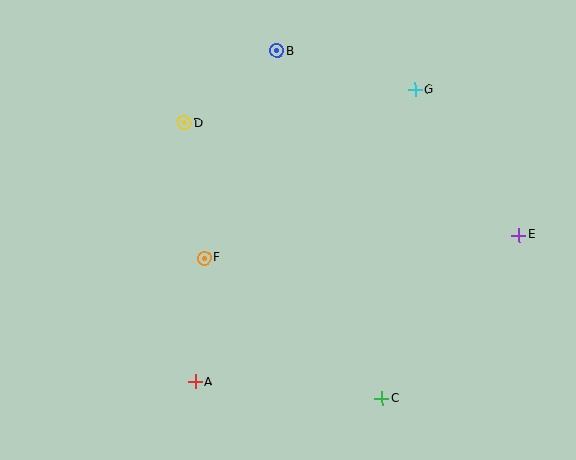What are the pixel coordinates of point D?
Point D is at (184, 123).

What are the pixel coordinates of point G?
Point G is at (415, 90).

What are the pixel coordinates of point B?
Point B is at (277, 51).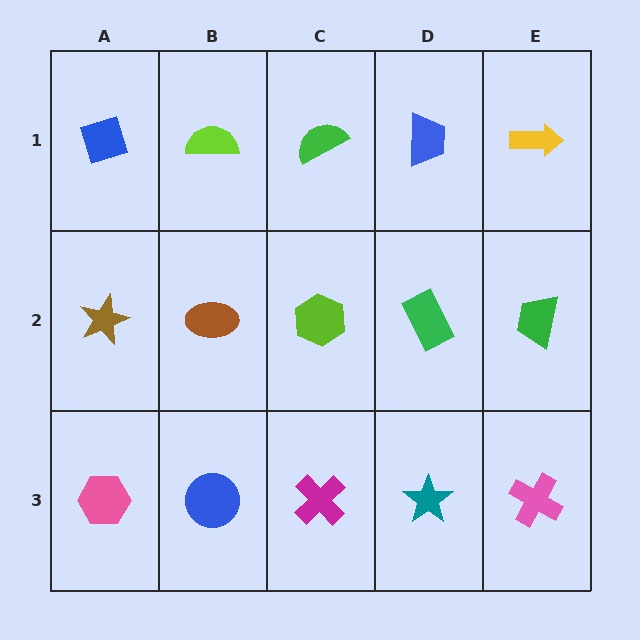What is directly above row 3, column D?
A green rectangle.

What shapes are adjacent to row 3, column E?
A green trapezoid (row 2, column E), a teal star (row 3, column D).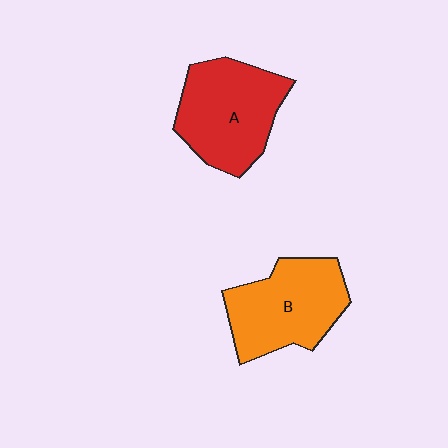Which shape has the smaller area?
Shape B (orange).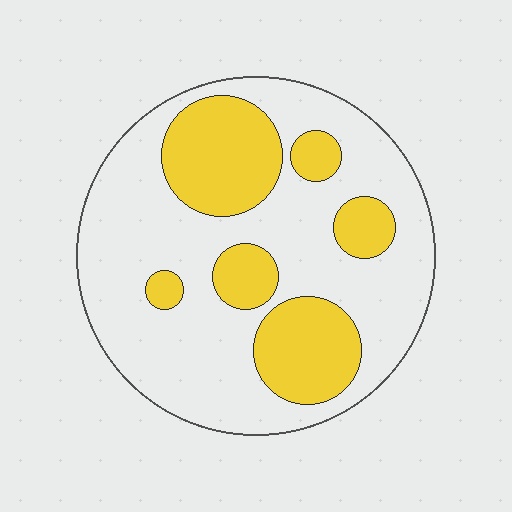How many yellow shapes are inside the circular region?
6.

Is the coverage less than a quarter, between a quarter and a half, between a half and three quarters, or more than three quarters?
Between a quarter and a half.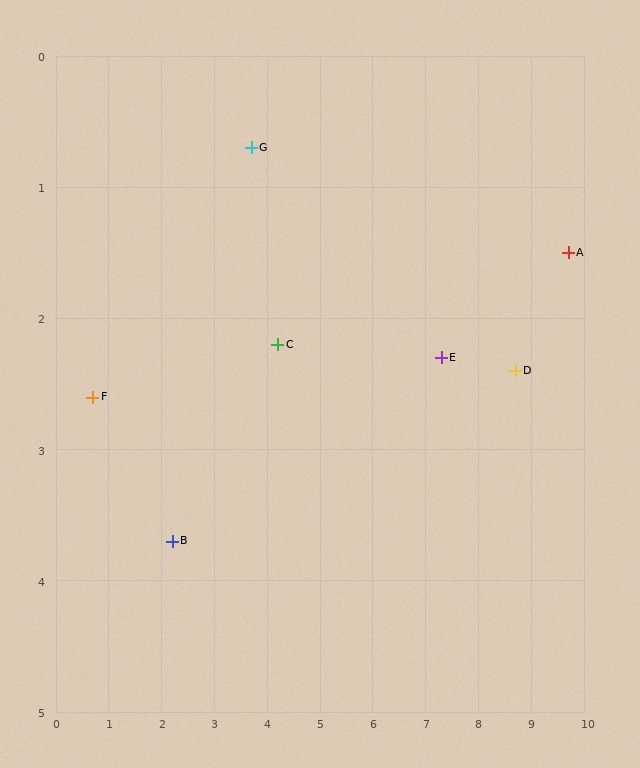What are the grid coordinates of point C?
Point C is at approximately (4.2, 2.2).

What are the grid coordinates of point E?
Point E is at approximately (7.3, 2.3).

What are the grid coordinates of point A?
Point A is at approximately (9.7, 1.5).